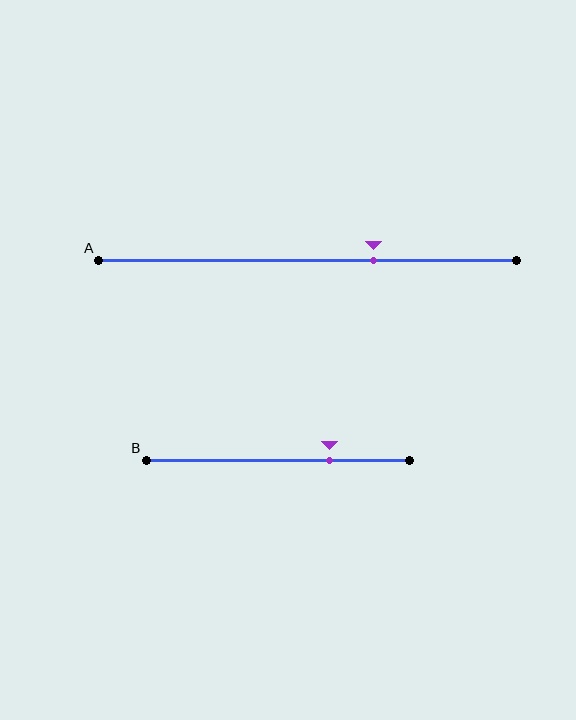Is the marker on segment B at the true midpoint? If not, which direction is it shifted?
No, the marker on segment B is shifted to the right by about 20% of the segment length.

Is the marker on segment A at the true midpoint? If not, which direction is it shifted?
No, the marker on segment A is shifted to the right by about 16% of the segment length.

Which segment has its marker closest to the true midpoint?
Segment A has its marker closest to the true midpoint.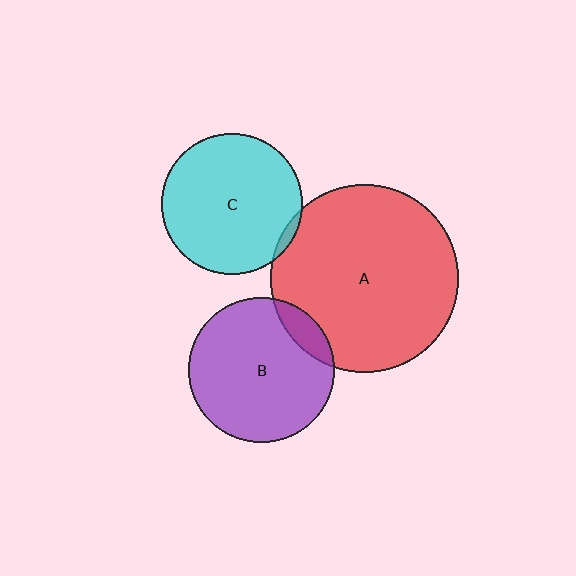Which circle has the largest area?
Circle A (red).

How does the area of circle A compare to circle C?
Approximately 1.8 times.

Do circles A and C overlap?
Yes.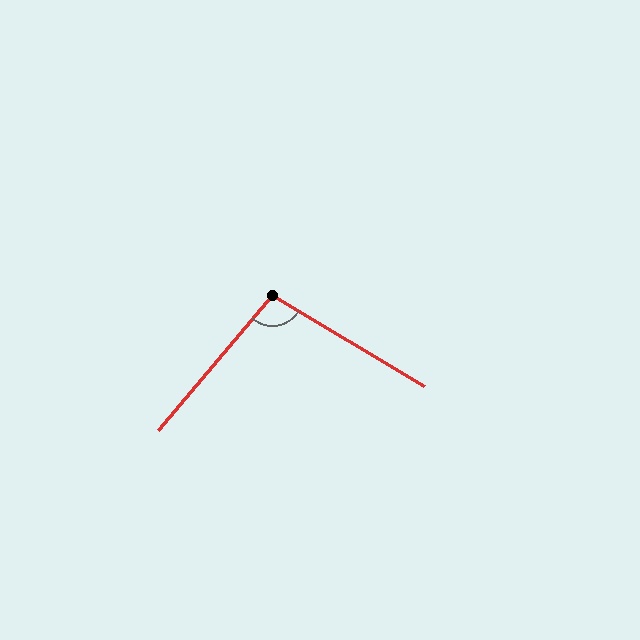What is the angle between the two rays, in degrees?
Approximately 99 degrees.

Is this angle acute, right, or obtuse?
It is obtuse.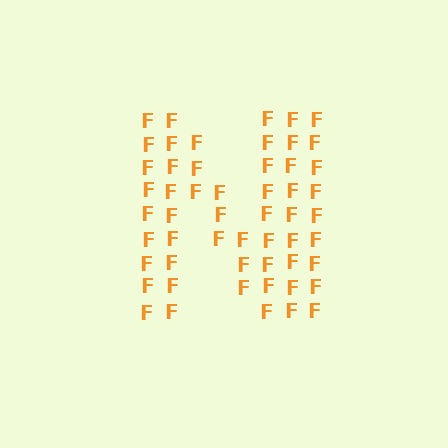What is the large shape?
The large shape is the letter N.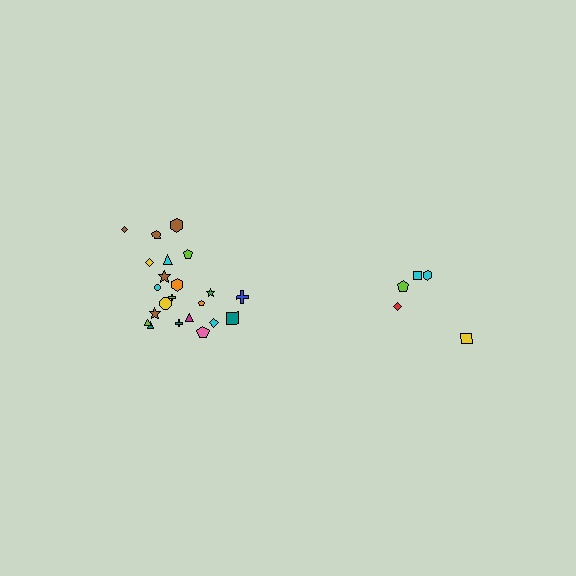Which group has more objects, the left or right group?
The left group.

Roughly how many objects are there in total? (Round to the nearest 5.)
Roughly 25 objects in total.